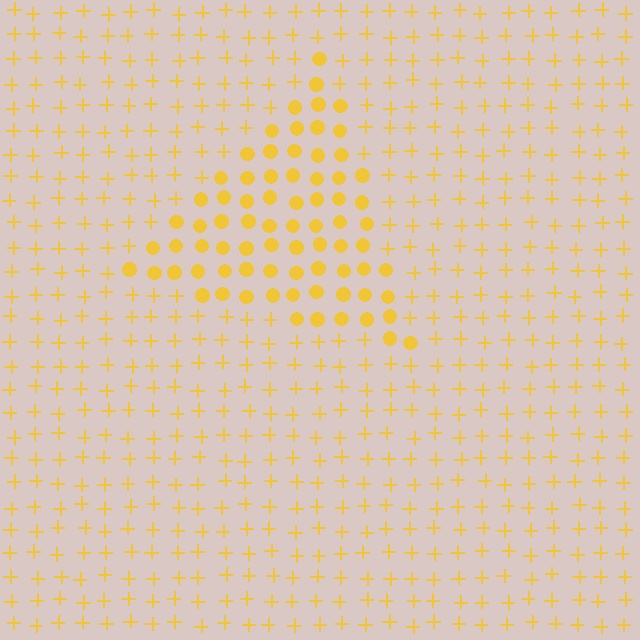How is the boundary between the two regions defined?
The boundary is defined by a change in element shape: circles inside vs. plus signs outside. All elements share the same color and spacing.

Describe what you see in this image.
The image is filled with small yellow elements arranged in a uniform grid. A triangle-shaped region contains circles, while the surrounding area contains plus signs. The boundary is defined purely by the change in element shape.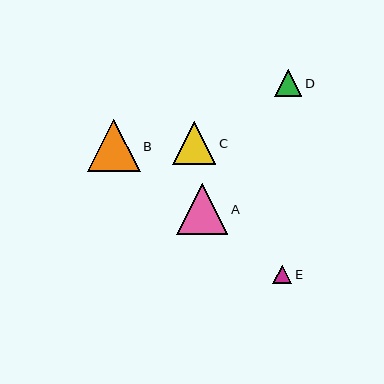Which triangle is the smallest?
Triangle E is the smallest with a size of approximately 19 pixels.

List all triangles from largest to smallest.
From largest to smallest: B, A, C, D, E.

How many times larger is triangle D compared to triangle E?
Triangle D is approximately 1.5 times the size of triangle E.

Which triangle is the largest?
Triangle B is the largest with a size of approximately 53 pixels.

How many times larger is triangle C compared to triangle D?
Triangle C is approximately 1.6 times the size of triangle D.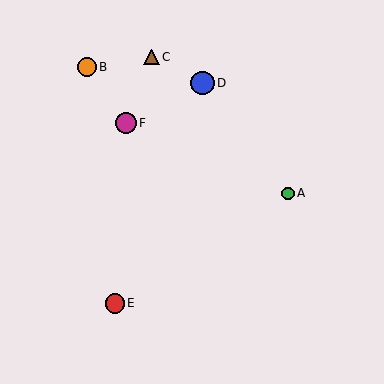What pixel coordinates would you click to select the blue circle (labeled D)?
Click at (202, 83) to select the blue circle D.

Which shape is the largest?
The blue circle (labeled D) is the largest.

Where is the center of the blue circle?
The center of the blue circle is at (202, 83).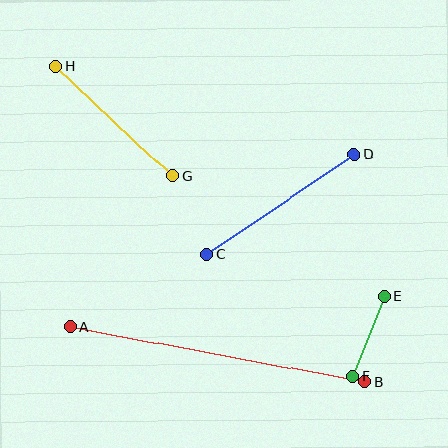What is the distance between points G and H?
The distance is approximately 160 pixels.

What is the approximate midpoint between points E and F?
The midpoint is at approximately (368, 336) pixels.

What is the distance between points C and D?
The distance is approximately 178 pixels.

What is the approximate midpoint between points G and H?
The midpoint is at approximately (114, 121) pixels.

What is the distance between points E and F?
The distance is approximately 86 pixels.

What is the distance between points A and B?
The distance is approximately 300 pixels.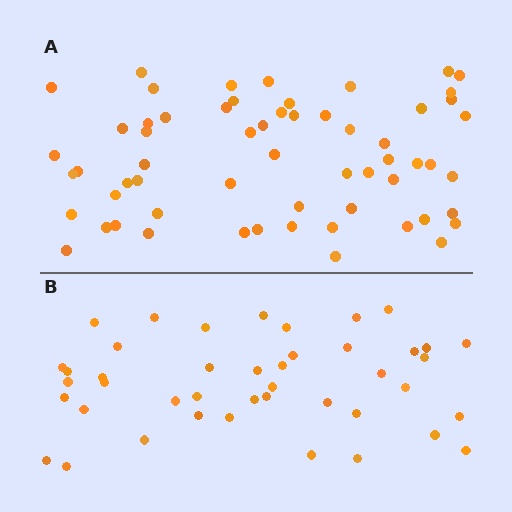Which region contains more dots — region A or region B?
Region A (the top region) has more dots.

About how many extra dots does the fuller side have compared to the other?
Region A has approximately 15 more dots than region B.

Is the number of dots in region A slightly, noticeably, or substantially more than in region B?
Region A has noticeably more, but not dramatically so. The ratio is roughly 1.4 to 1.